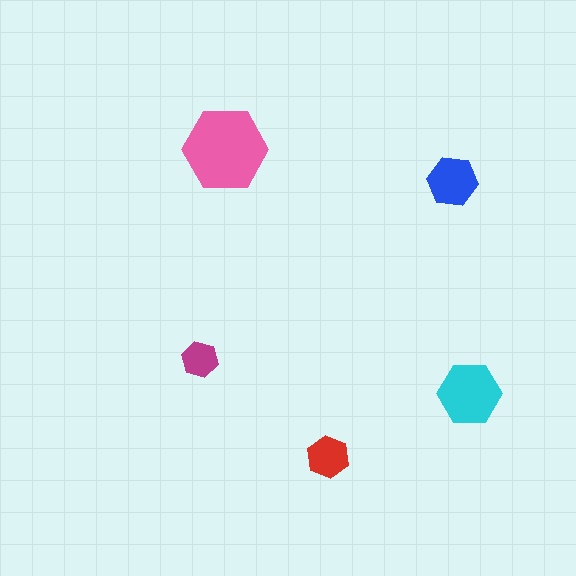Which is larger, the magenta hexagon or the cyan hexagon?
The cyan one.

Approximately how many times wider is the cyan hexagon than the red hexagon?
About 1.5 times wider.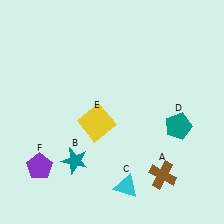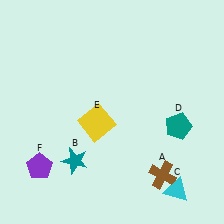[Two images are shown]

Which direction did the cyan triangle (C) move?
The cyan triangle (C) moved right.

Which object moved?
The cyan triangle (C) moved right.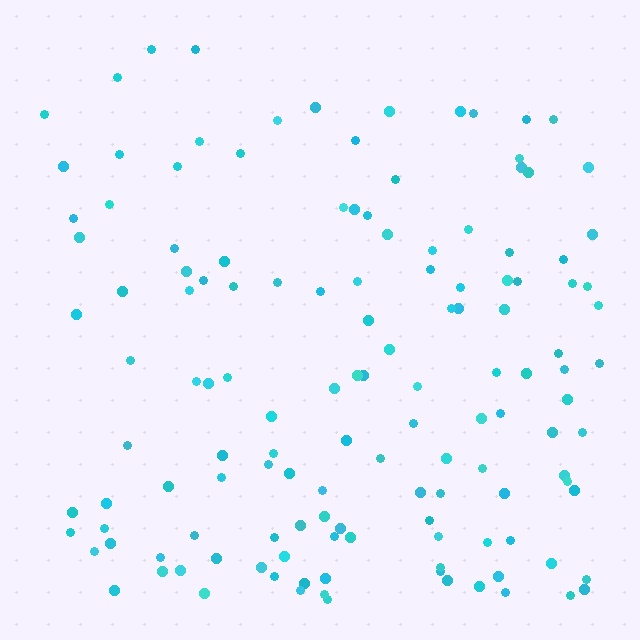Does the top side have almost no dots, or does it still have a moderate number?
Still a moderate number, just noticeably fewer than the bottom.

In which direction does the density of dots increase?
From top to bottom, with the bottom side densest.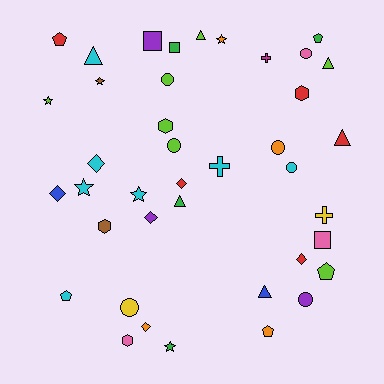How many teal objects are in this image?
There are no teal objects.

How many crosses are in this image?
There are 3 crosses.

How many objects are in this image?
There are 40 objects.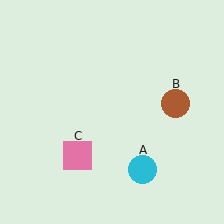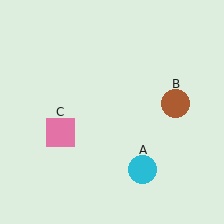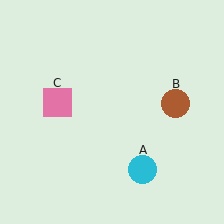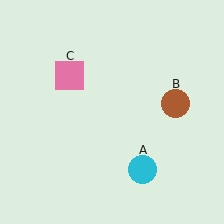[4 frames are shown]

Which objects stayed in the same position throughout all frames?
Cyan circle (object A) and brown circle (object B) remained stationary.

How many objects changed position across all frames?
1 object changed position: pink square (object C).